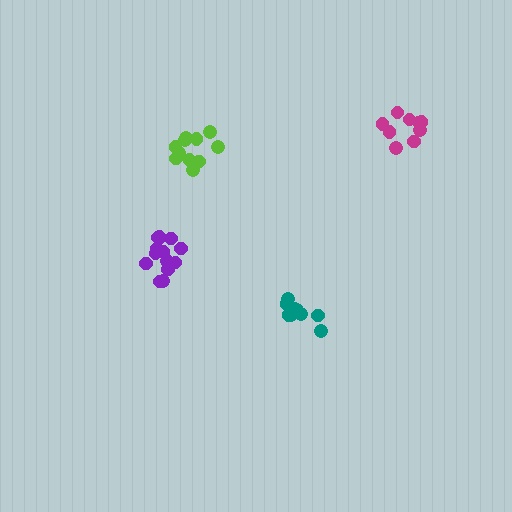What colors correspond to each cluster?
The clusters are colored: teal, magenta, lime, purple.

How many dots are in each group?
Group 1: 10 dots, Group 2: 9 dots, Group 3: 11 dots, Group 4: 14 dots (44 total).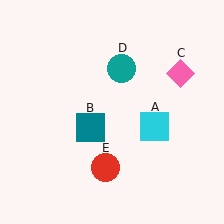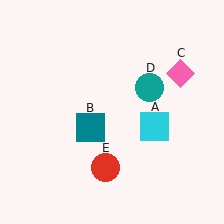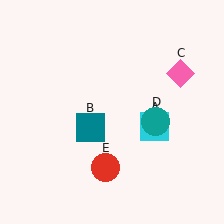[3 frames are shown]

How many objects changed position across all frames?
1 object changed position: teal circle (object D).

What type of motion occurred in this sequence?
The teal circle (object D) rotated clockwise around the center of the scene.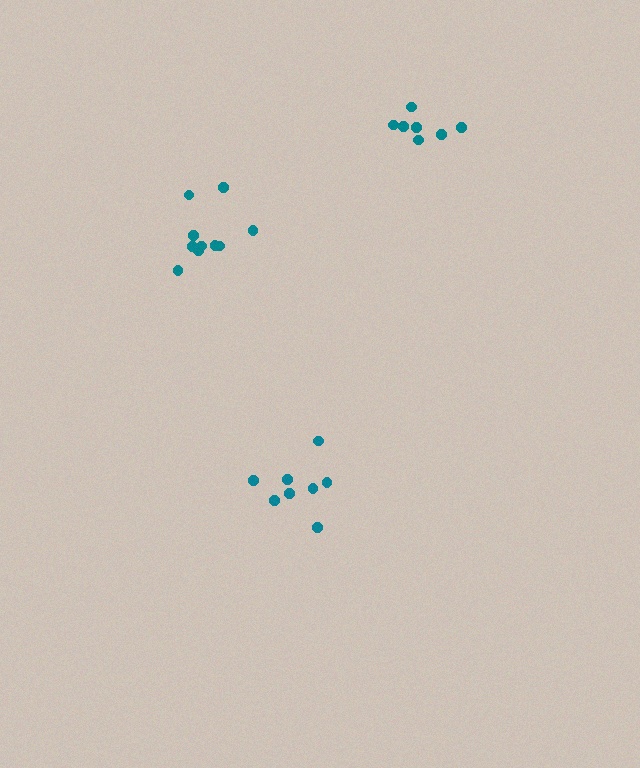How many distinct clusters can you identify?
There are 3 distinct clusters.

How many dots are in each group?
Group 1: 8 dots, Group 2: 7 dots, Group 3: 10 dots (25 total).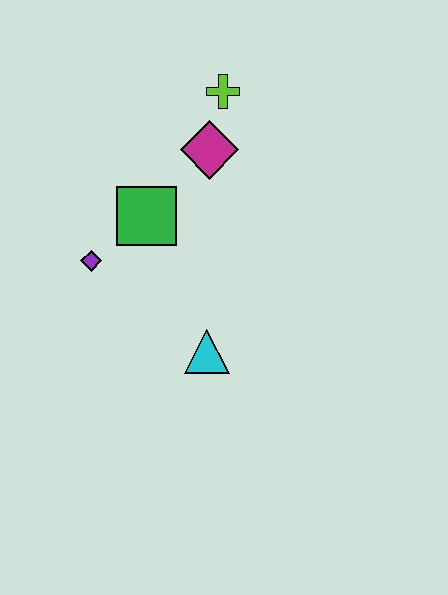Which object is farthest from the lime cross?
The cyan triangle is farthest from the lime cross.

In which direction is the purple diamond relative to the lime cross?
The purple diamond is below the lime cross.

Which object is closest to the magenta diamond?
The lime cross is closest to the magenta diamond.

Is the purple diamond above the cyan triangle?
Yes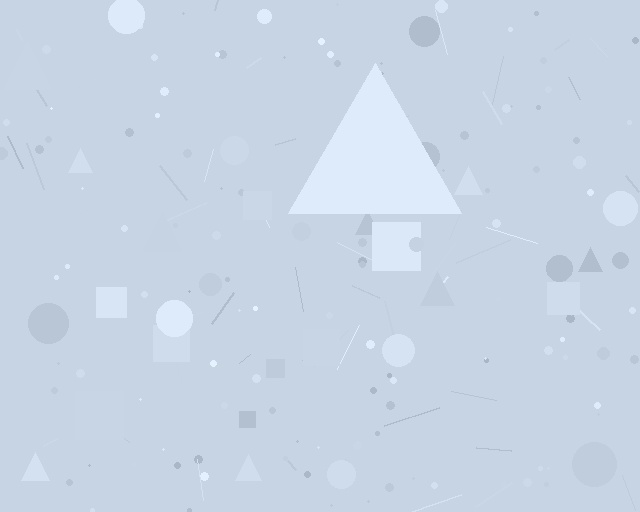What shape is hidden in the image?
A triangle is hidden in the image.